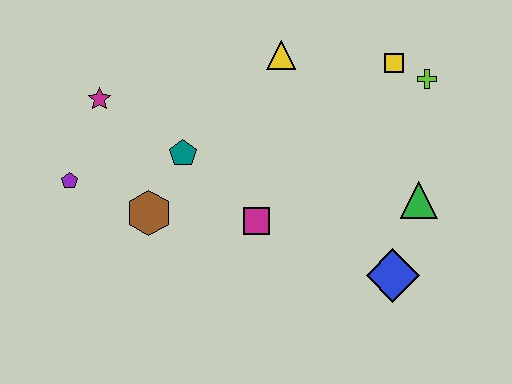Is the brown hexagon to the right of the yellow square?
No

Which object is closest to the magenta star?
The purple pentagon is closest to the magenta star.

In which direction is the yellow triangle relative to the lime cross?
The yellow triangle is to the left of the lime cross.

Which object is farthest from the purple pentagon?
The lime cross is farthest from the purple pentagon.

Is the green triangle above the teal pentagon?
No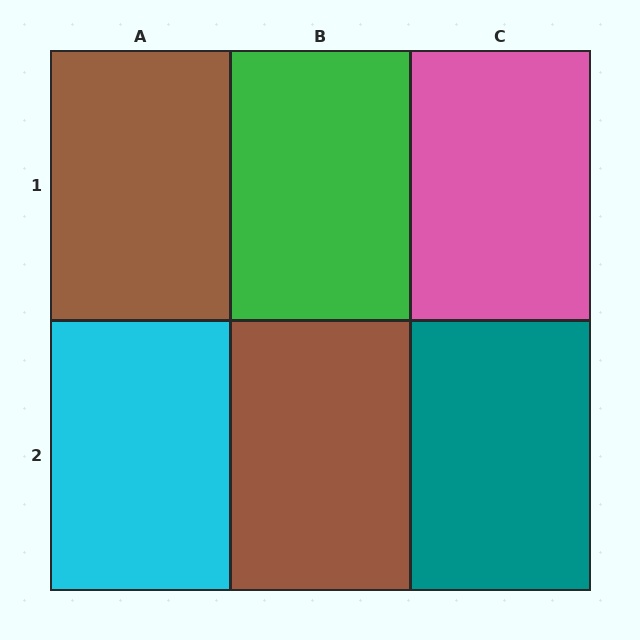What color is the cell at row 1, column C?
Pink.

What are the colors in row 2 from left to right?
Cyan, brown, teal.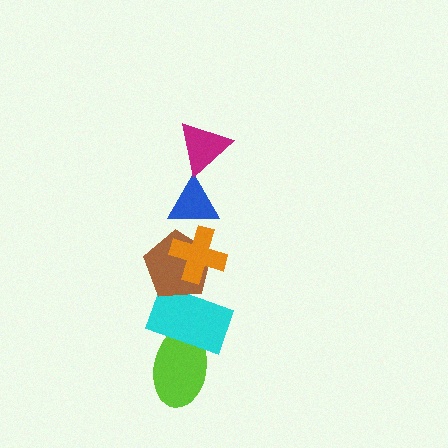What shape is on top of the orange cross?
The blue triangle is on top of the orange cross.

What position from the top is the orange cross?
The orange cross is 3rd from the top.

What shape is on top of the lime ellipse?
The cyan rectangle is on top of the lime ellipse.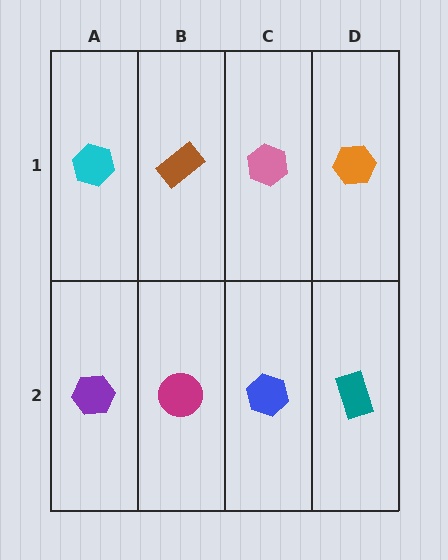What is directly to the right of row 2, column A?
A magenta circle.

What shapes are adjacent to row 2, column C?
A pink hexagon (row 1, column C), a magenta circle (row 2, column B), a teal rectangle (row 2, column D).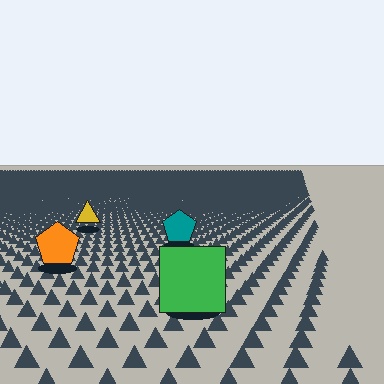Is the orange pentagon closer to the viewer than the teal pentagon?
Yes. The orange pentagon is closer — you can tell from the texture gradient: the ground texture is coarser near it.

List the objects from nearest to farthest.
From nearest to farthest: the green square, the orange pentagon, the teal pentagon, the yellow triangle.